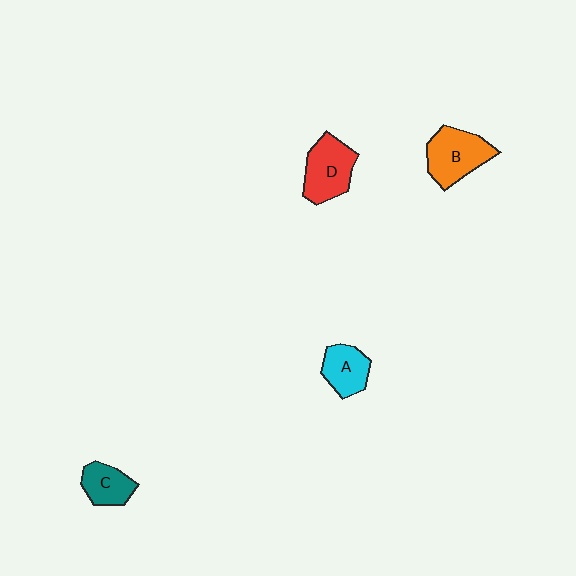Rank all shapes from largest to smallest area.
From largest to smallest: B (orange), D (red), A (cyan), C (teal).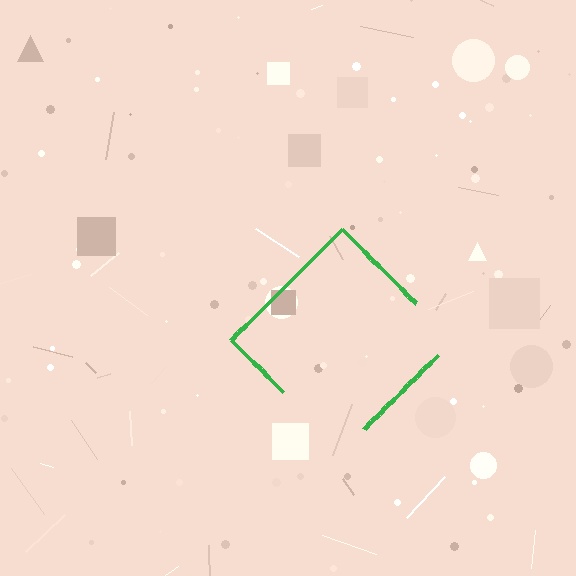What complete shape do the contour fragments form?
The contour fragments form a diamond.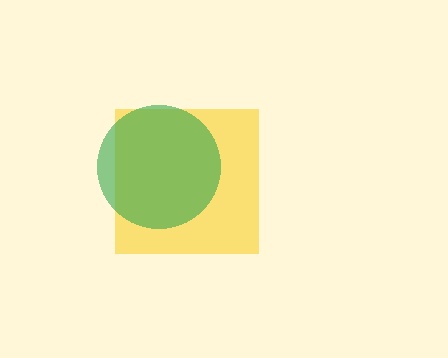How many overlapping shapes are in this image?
There are 2 overlapping shapes in the image.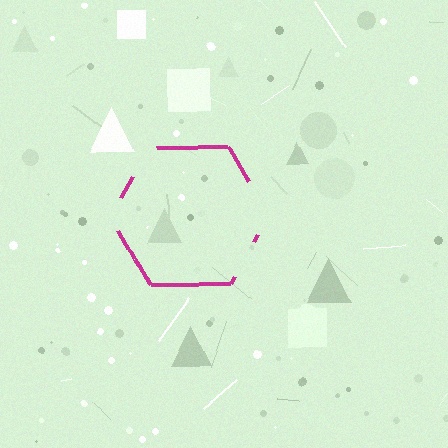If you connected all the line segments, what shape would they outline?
They would outline a hexagon.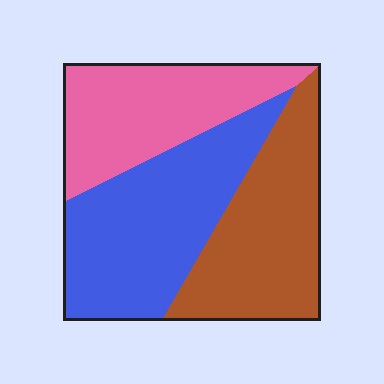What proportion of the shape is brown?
Brown covers roughly 35% of the shape.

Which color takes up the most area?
Blue, at roughly 40%.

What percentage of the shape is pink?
Pink takes up between a quarter and a half of the shape.